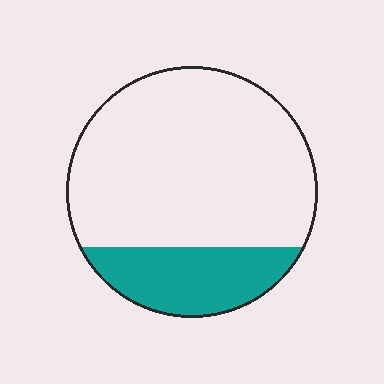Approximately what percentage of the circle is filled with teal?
Approximately 25%.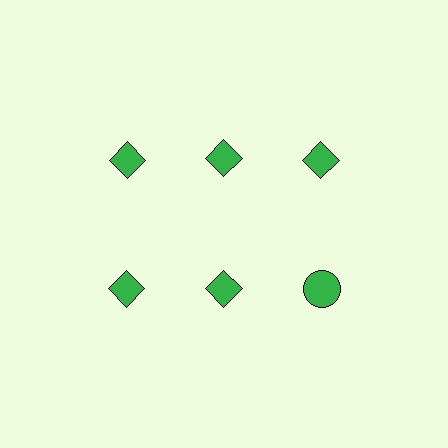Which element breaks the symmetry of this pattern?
The green circle in the second row, center column breaks the symmetry. All other shapes are green diamonds.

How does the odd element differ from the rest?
It has a different shape: circle instead of diamond.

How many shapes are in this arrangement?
There are 6 shapes arranged in a grid pattern.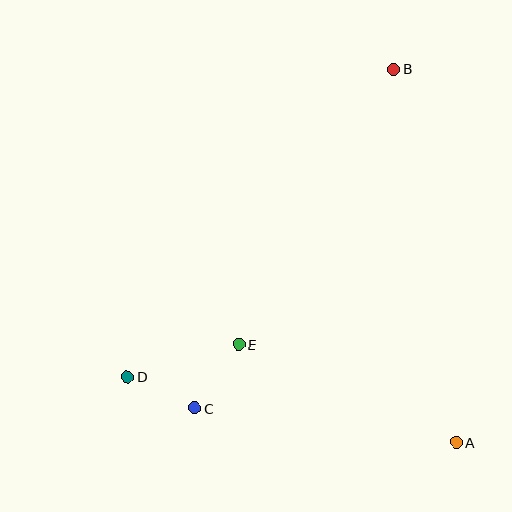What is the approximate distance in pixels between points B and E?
The distance between B and E is approximately 316 pixels.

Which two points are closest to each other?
Points C and D are closest to each other.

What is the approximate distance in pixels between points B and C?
The distance between B and C is approximately 394 pixels.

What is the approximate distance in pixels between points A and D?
The distance between A and D is approximately 335 pixels.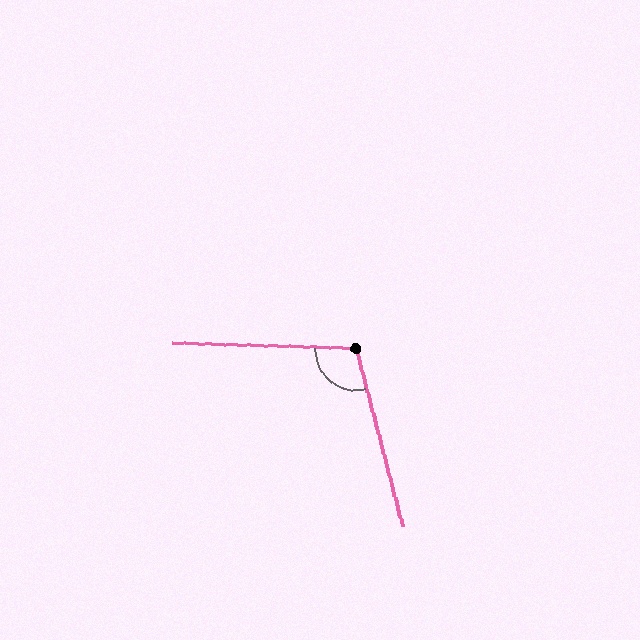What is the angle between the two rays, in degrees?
Approximately 106 degrees.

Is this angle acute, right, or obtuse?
It is obtuse.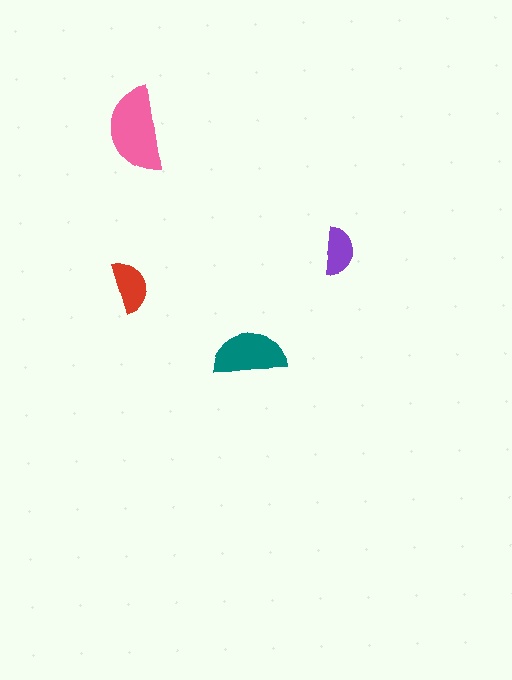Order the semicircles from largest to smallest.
the pink one, the teal one, the red one, the purple one.